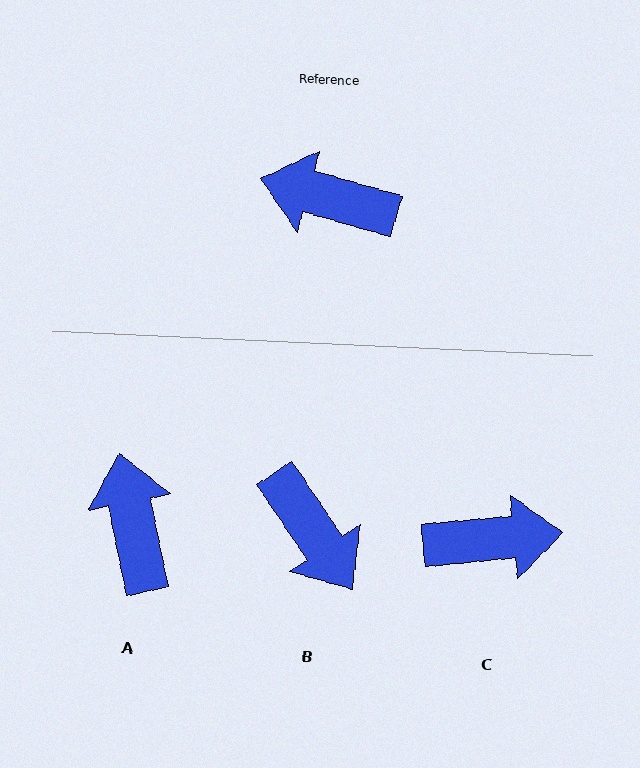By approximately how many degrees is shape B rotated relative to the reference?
Approximately 139 degrees counter-clockwise.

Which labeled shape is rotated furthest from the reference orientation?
C, about 159 degrees away.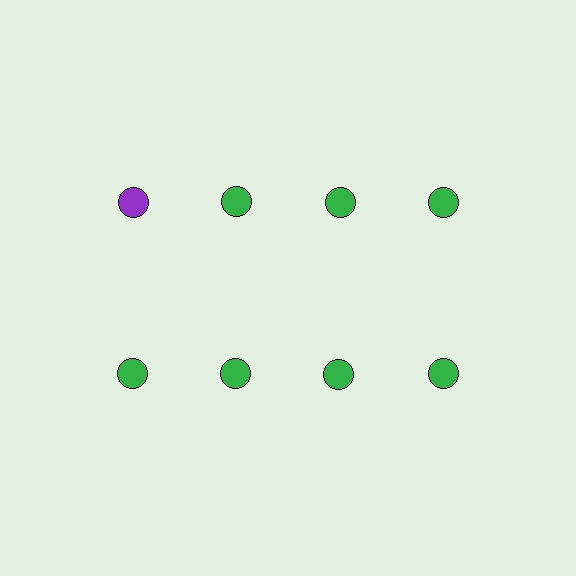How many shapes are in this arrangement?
There are 8 shapes arranged in a grid pattern.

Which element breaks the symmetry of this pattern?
The purple circle in the top row, leftmost column breaks the symmetry. All other shapes are green circles.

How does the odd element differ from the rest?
It has a different color: purple instead of green.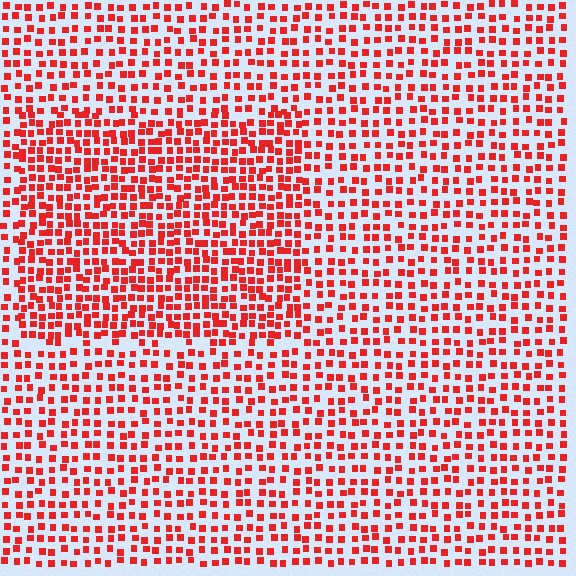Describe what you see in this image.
The image contains small red elements arranged at two different densities. A rectangle-shaped region is visible where the elements are more densely packed than the surrounding area.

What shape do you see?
I see a rectangle.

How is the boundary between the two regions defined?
The boundary is defined by a change in element density (approximately 1.6x ratio). All elements are the same color, size, and shape.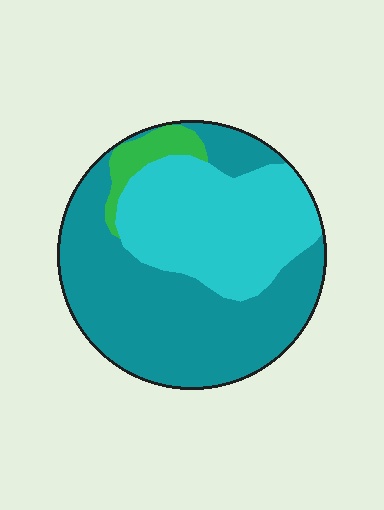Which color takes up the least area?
Green, at roughly 5%.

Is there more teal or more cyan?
Teal.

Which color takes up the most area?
Teal, at roughly 55%.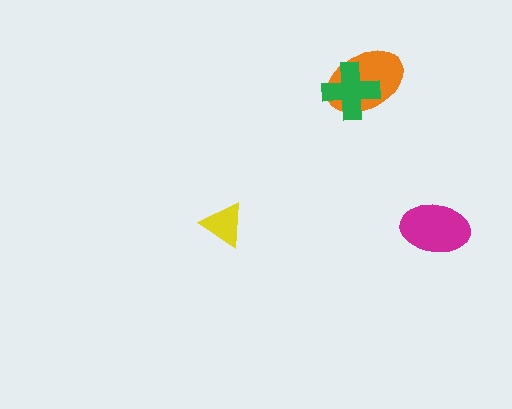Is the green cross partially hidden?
No, no other shape covers it.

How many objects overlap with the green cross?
1 object overlaps with the green cross.